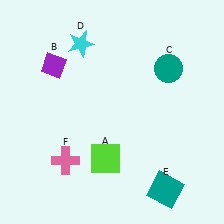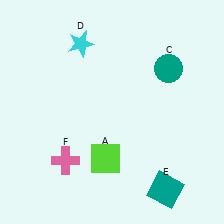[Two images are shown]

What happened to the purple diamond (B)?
The purple diamond (B) was removed in Image 2. It was in the top-left area of Image 1.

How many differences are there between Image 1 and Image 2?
There is 1 difference between the two images.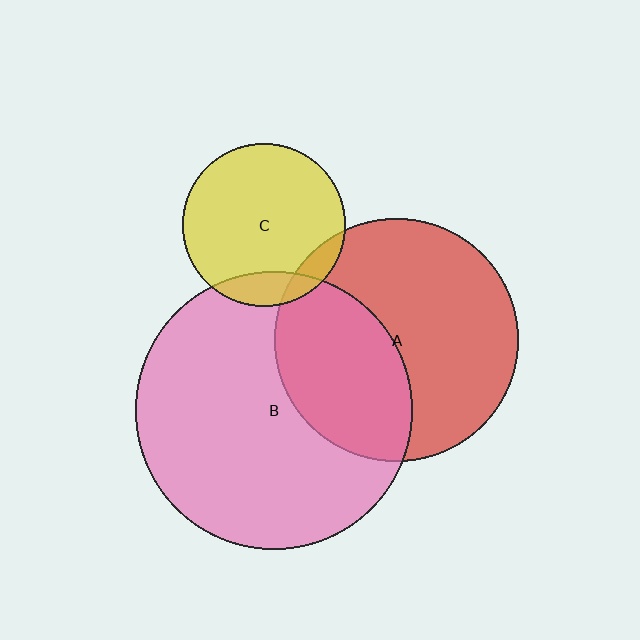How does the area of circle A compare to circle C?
Approximately 2.2 times.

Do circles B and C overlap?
Yes.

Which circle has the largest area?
Circle B (pink).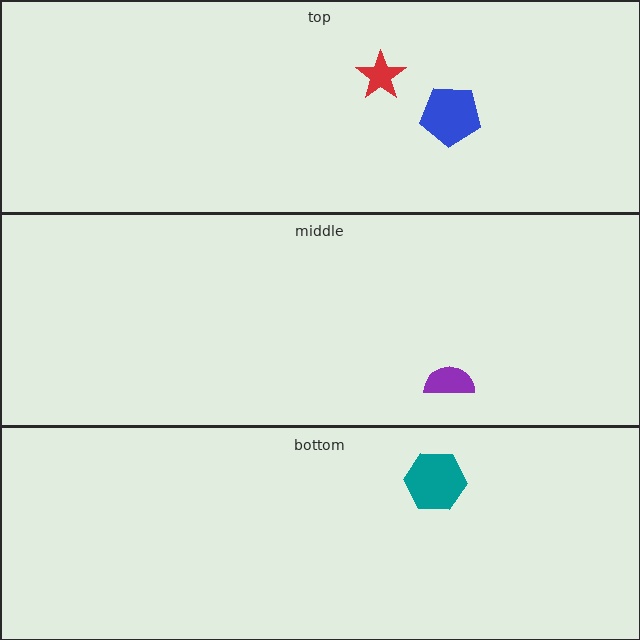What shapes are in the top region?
The blue pentagon, the red star.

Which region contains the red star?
The top region.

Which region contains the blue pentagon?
The top region.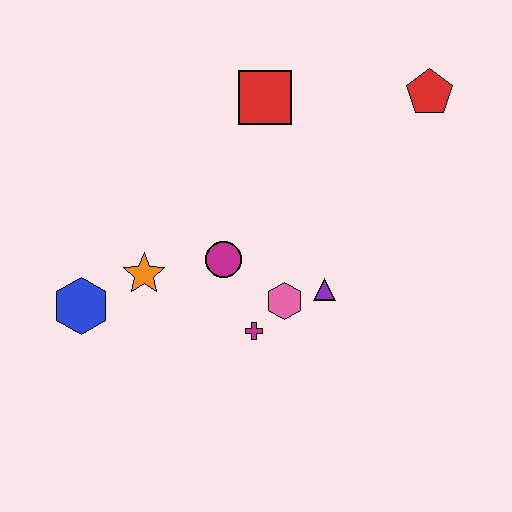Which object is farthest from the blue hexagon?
The red pentagon is farthest from the blue hexagon.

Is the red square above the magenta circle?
Yes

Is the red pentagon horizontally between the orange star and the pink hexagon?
No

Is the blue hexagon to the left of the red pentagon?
Yes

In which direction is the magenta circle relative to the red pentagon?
The magenta circle is to the left of the red pentagon.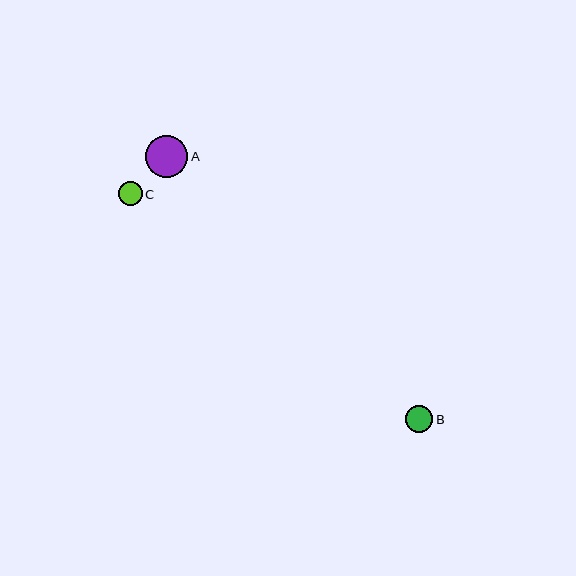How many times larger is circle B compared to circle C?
Circle B is approximately 1.1 times the size of circle C.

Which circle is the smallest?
Circle C is the smallest with a size of approximately 24 pixels.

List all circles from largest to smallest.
From largest to smallest: A, B, C.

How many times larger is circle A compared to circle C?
Circle A is approximately 1.8 times the size of circle C.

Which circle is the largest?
Circle A is the largest with a size of approximately 42 pixels.